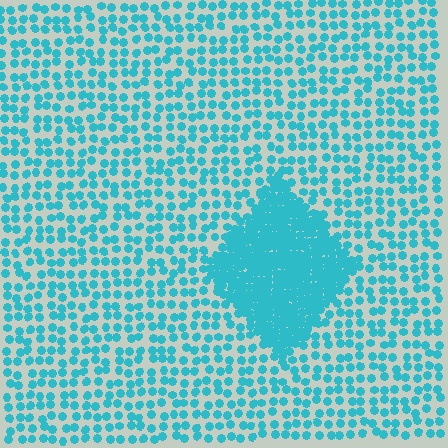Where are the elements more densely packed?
The elements are more densely packed inside the diamond boundary.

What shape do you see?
I see a diamond.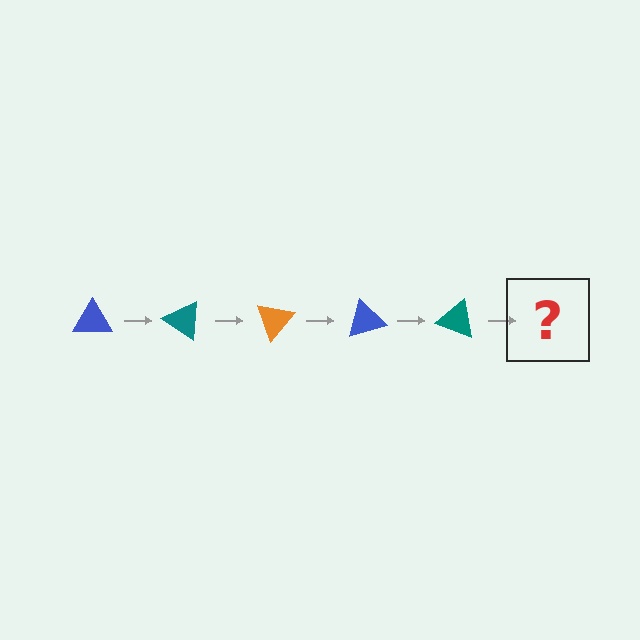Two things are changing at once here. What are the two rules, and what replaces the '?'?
The two rules are that it rotates 35 degrees each step and the color cycles through blue, teal, and orange. The '?' should be an orange triangle, rotated 175 degrees from the start.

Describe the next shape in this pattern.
It should be an orange triangle, rotated 175 degrees from the start.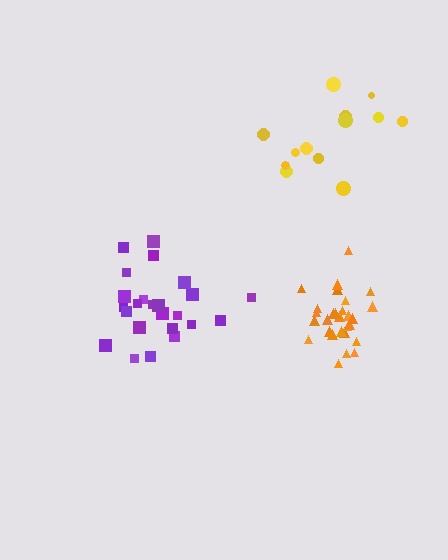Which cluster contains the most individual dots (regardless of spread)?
Orange (28).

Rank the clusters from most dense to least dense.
orange, purple, yellow.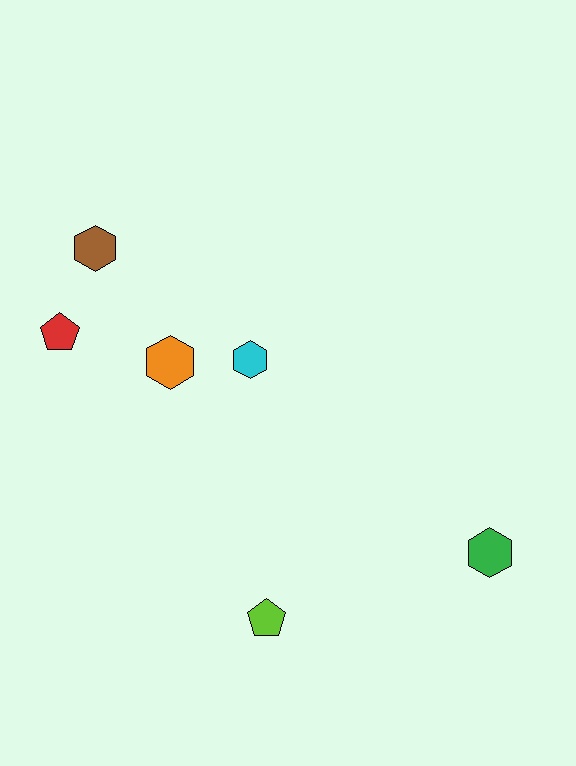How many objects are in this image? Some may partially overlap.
There are 6 objects.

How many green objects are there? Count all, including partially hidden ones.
There is 1 green object.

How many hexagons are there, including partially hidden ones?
There are 4 hexagons.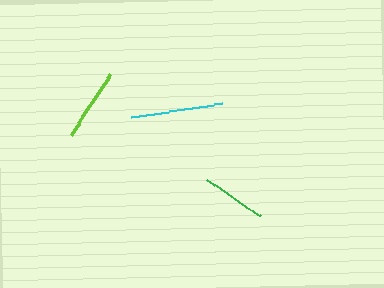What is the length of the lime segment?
The lime segment is approximately 73 pixels long.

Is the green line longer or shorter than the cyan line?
The cyan line is longer than the green line.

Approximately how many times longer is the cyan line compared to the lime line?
The cyan line is approximately 1.3 times the length of the lime line.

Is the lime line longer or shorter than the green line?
The lime line is longer than the green line.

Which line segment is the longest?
The cyan line is the longest at approximately 92 pixels.